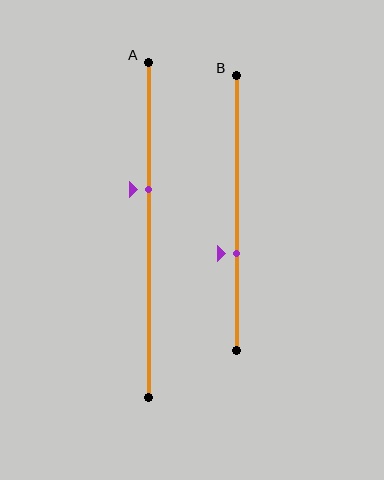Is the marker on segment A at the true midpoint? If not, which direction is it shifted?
No, the marker on segment A is shifted upward by about 12% of the segment length.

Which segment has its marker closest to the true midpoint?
Segment A has its marker closest to the true midpoint.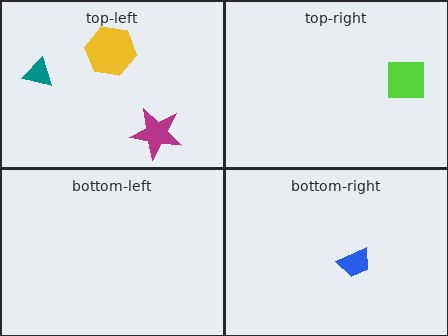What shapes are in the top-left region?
The magenta star, the teal triangle, the yellow hexagon.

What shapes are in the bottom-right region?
The blue trapezoid.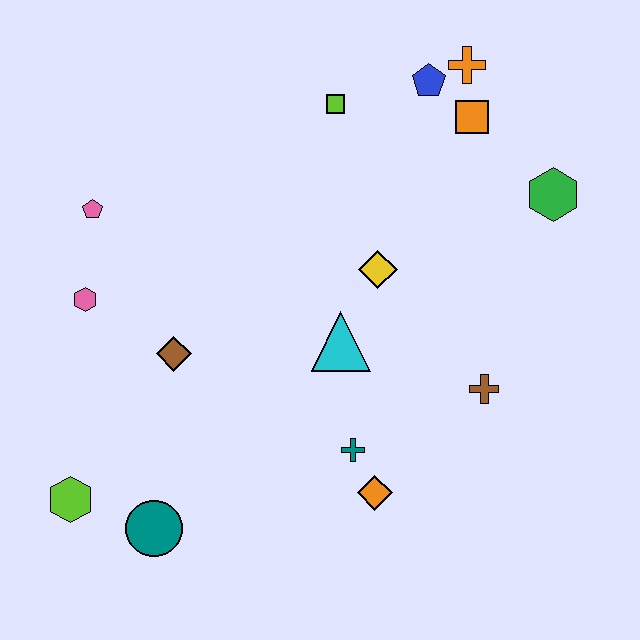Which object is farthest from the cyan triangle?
The lime hexagon is farthest from the cyan triangle.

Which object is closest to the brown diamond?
The pink hexagon is closest to the brown diamond.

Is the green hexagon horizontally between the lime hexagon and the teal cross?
No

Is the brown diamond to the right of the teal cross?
No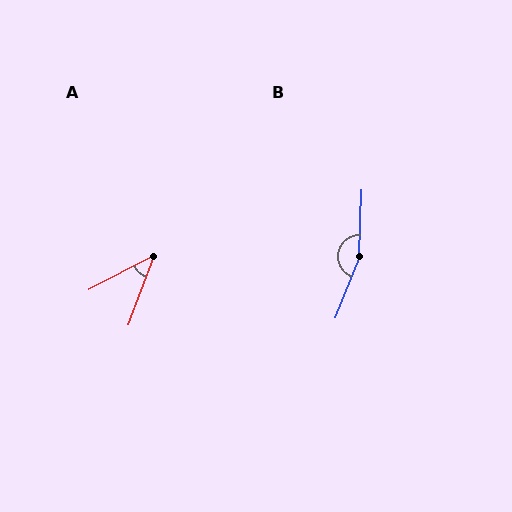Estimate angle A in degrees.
Approximately 42 degrees.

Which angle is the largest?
B, at approximately 161 degrees.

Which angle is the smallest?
A, at approximately 42 degrees.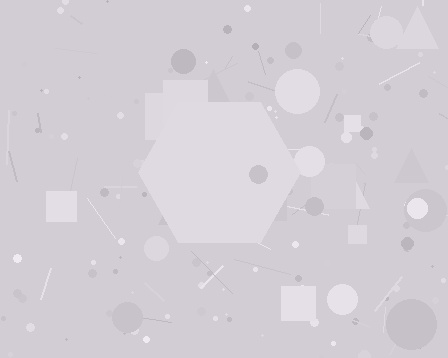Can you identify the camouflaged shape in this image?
The camouflaged shape is a hexagon.